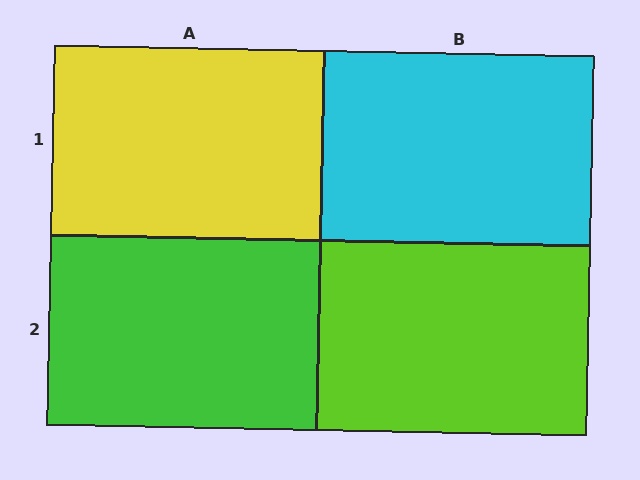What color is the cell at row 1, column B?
Cyan.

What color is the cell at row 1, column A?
Yellow.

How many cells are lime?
1 cell is lime.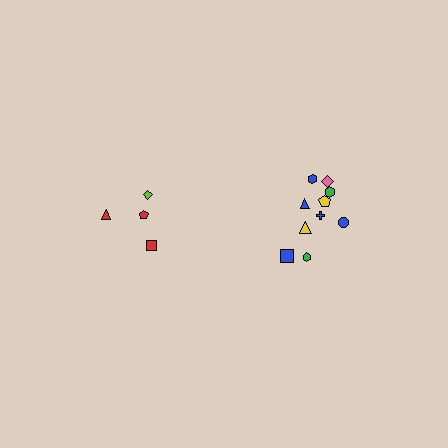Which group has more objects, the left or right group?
The right group.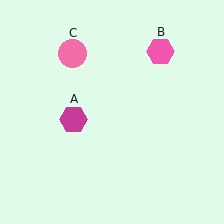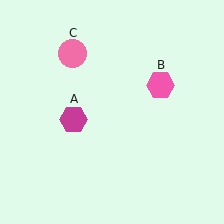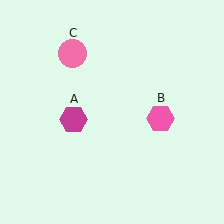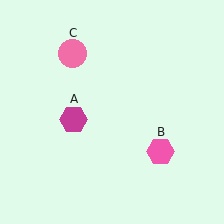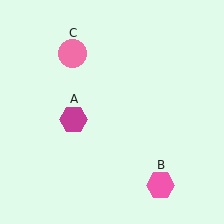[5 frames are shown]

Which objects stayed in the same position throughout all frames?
Magenta hexagon (object A) and pink circle (object C) remained stationary.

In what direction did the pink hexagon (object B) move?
The pink hexagon (object B) moved down.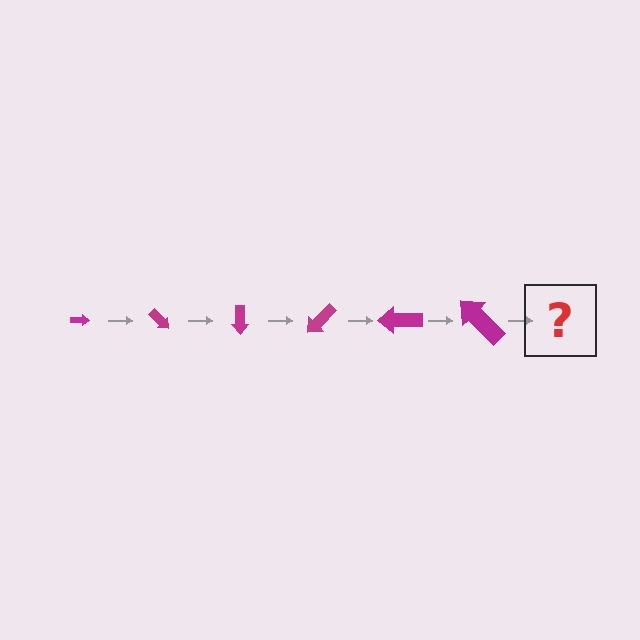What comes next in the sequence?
The next element should be an arrow, larger than the previous one and rotated 270 degrees from the start.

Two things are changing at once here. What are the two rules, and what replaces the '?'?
The two rules are that the arrow grows larger each step and it rotates 45 degrees each step. The '?' should be an arrow, larger than the previous one and rotated 270 degrees from the start.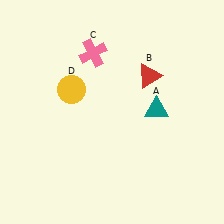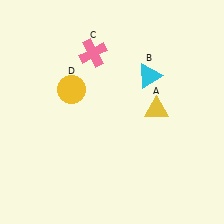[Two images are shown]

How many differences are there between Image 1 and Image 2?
There are 2 differences between the two images.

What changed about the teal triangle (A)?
In Image 1, A is teal. In Image 2, it changed to yellow.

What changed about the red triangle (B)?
In Image 1, B is red. In Image 2, it changed to cyan.